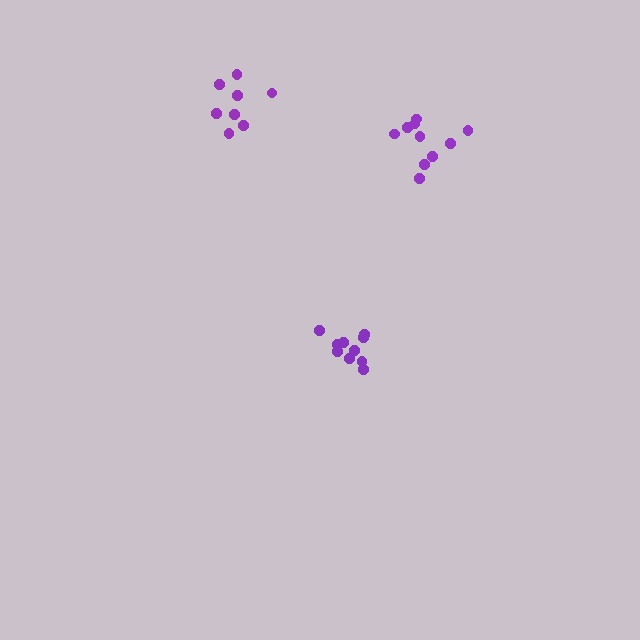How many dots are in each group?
Group 1: 10 dots, Group 2: 8 dots, Group 3: 10 dots (28 total).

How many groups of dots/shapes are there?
There are 3 groups.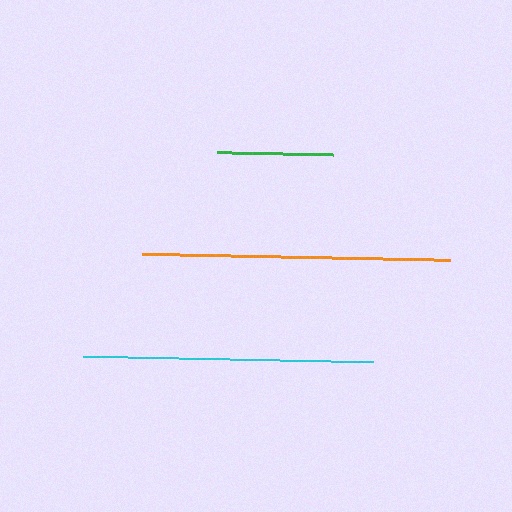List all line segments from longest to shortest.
From longest to shortest: orange, cyan, green.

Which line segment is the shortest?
The green line is the shortest at approximately 116 pixels.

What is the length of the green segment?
The green segment is approximately 116 pixels long.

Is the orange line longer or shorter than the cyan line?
The orange line is longer than the cyan line.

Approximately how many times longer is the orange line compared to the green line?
The orange line is approximately 2.6 times the length of the green line.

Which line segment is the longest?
The orange line is the longest at approximately 308 pixels.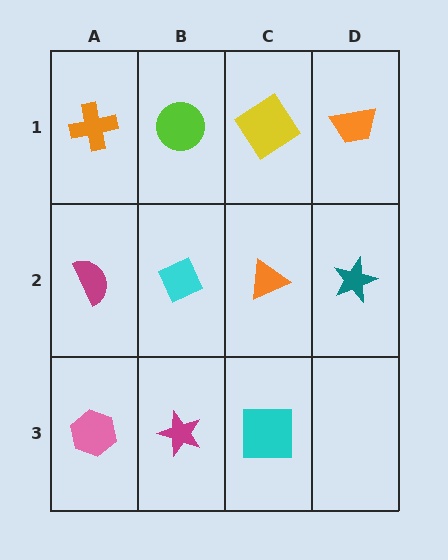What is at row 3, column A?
A pink hexagon.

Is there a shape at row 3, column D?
No, that cell is empty.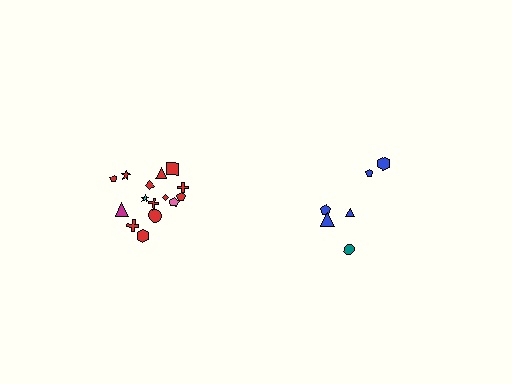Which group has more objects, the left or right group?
The left group.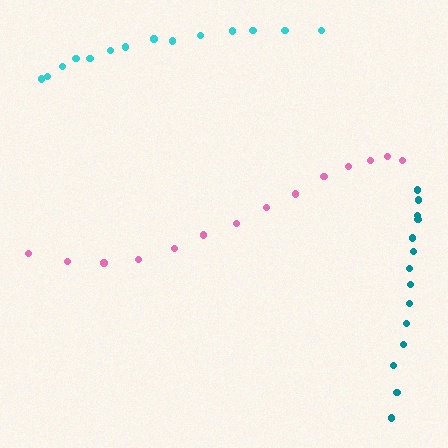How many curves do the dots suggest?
There are 3 distinct paths.